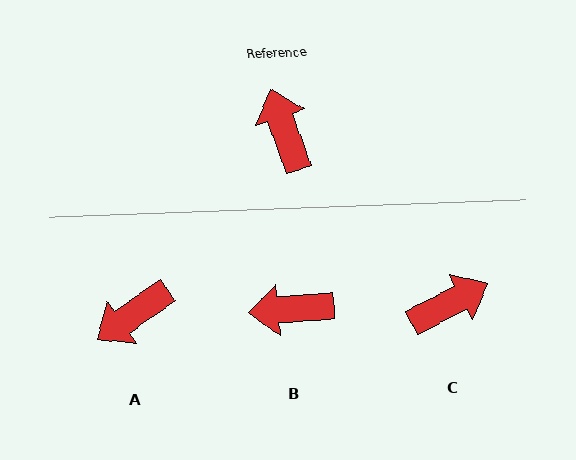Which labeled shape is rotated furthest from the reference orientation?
A, about 106 degrees away.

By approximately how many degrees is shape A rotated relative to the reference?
Approximately 106 degrees counter-clockwise.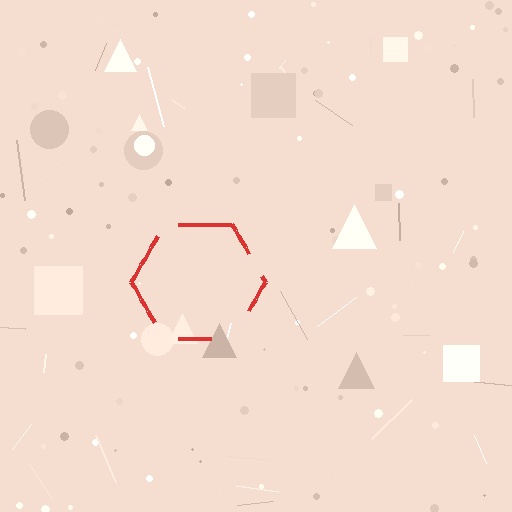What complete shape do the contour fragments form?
The contour fragments form a hexagon.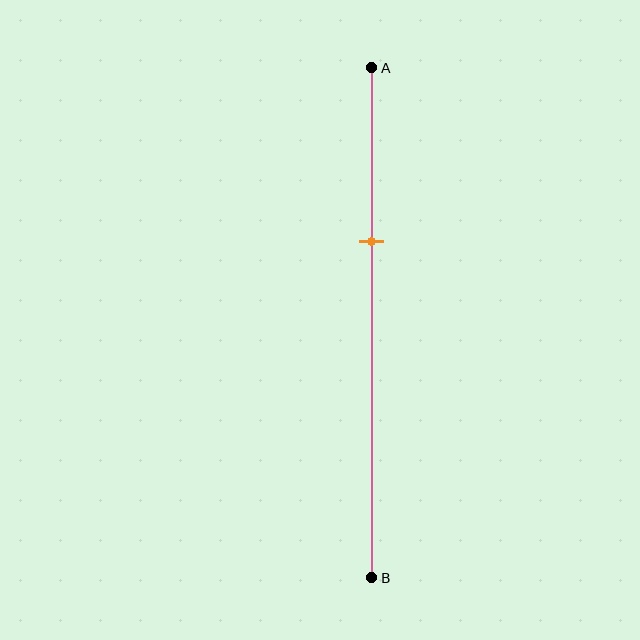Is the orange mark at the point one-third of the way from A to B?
Yes, the mark is approximately at the one-third point.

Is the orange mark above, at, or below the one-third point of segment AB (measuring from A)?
The orange mark is approximately at the one-third point of segment AB.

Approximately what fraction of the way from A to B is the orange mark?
The orange mark is approximately 35% of the way from A to B.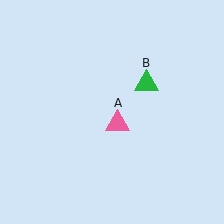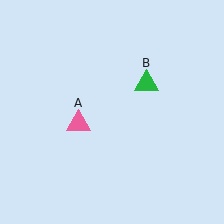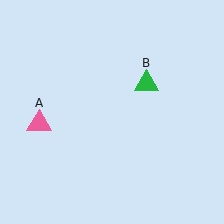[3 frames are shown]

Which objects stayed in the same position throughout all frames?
Green triangle (object B) remained stationary.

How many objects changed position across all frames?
1 object changed position: pink triangle (object A).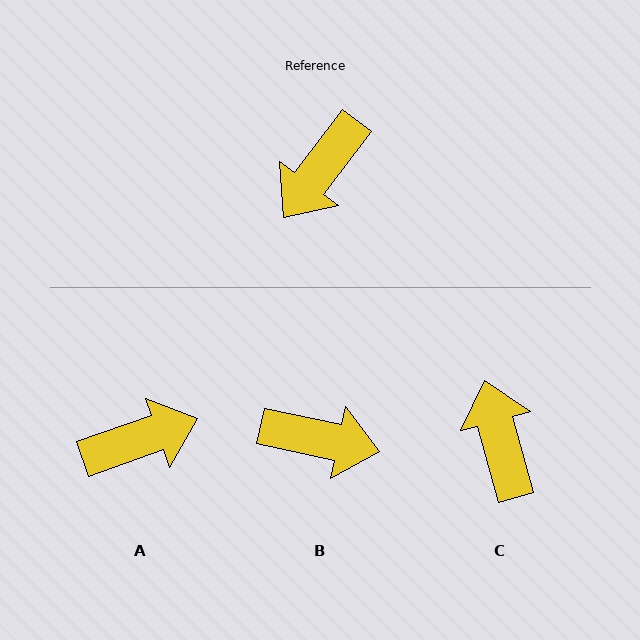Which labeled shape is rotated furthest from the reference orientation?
A, about 146 degrees away.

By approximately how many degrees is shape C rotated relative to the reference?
Approximately 128 degrees clockwise.